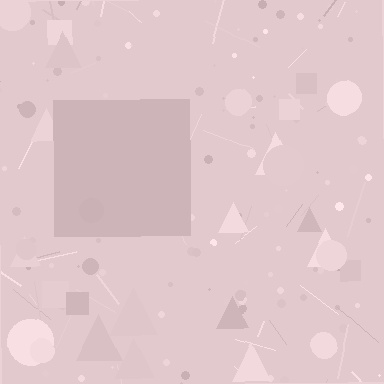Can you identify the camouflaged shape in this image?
The camouflaged shape is a square.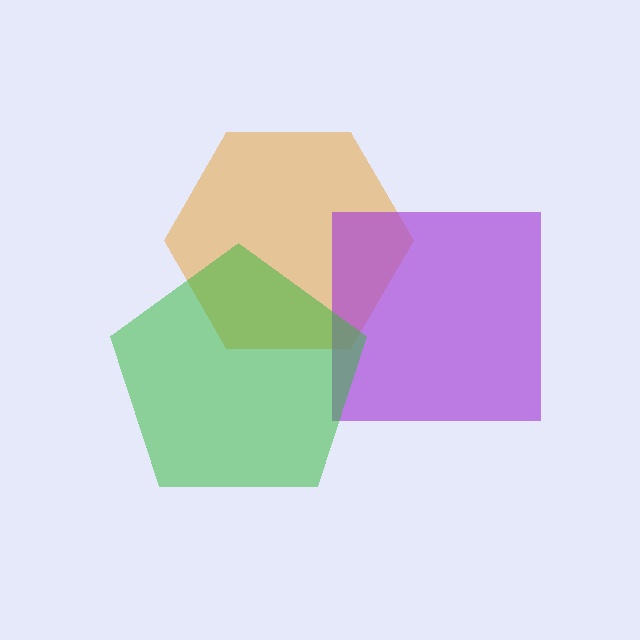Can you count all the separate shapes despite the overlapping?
Yes, there are 3 separate shapes.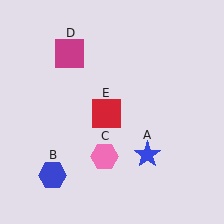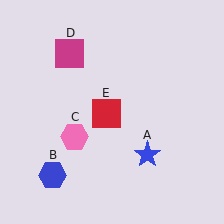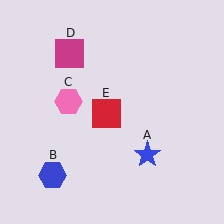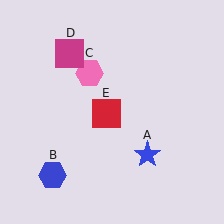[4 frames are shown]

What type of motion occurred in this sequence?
The pink hexagon (object C) rotated clockwise around the center of the scene.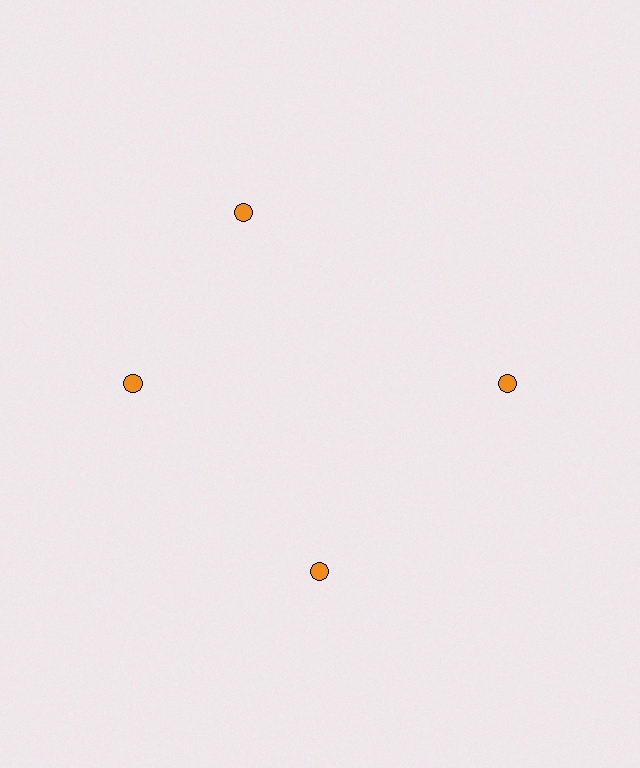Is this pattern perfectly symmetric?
No. The 4 orange circles are arranged in a ring, but one element near the 12 o'clock position is rotated out of alignment along the ring, breaking the 4-fold rotational symmetry.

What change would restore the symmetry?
The symmetry would be restored by rotating it back into even spacing with its neighbors so that all 4 circles sit at equal angles and equal distance from the center.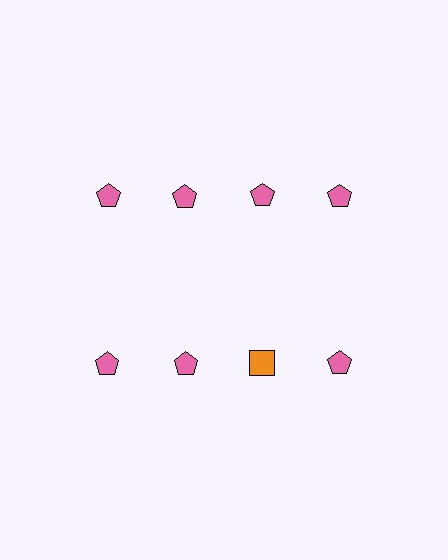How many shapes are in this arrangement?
There are 8 shapes arranged in a grid pattern.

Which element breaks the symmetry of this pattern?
The orange square in the second row, center column breaks the symmetry. All other shapes are pink pentagons.